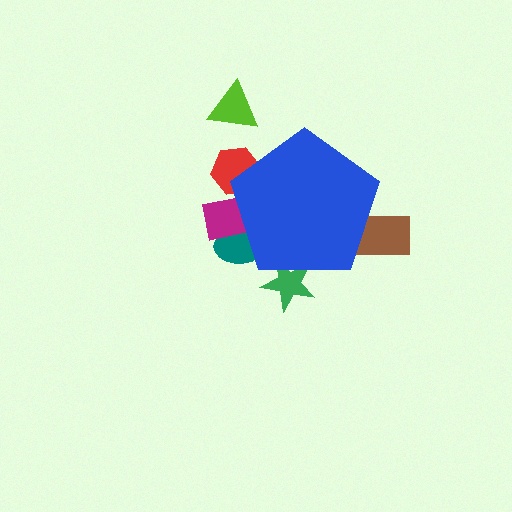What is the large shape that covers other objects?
A blue pentagon.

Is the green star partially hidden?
Yes, the green star is partially hidden behind the blue pentagon.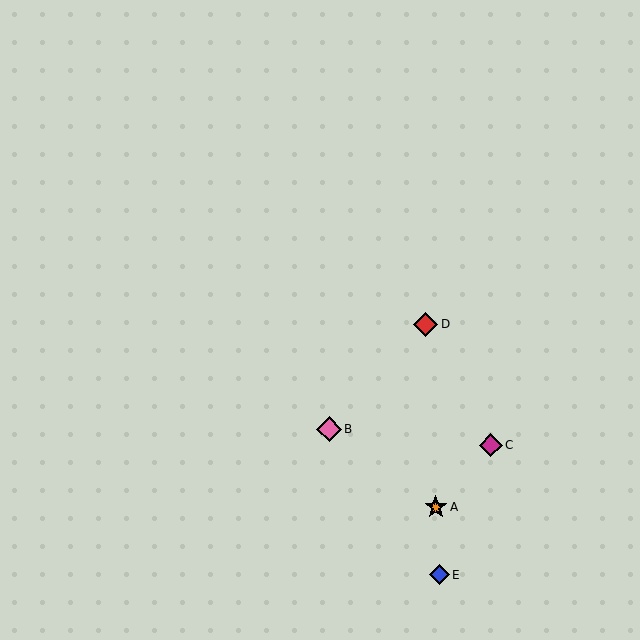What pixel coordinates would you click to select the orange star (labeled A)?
Click at (436, 507) to select the orange star A.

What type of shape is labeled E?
Shape E is a blue diamond.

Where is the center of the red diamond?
The center of the red diamond is at (426, 324).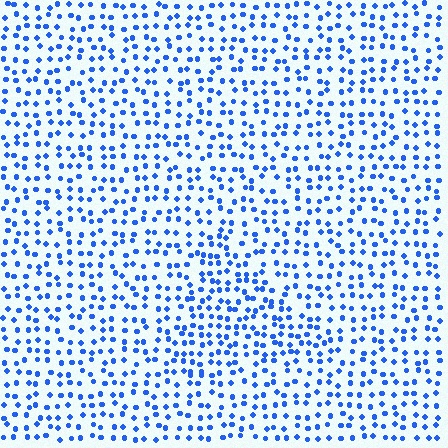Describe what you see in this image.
The image contains small blue elements arranged at two different densities. A triangle-shaped region is visible where the elements are more densely packed than the surrounding area.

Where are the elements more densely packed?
The elements are more densely packed inside the triangle boundary.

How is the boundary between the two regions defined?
The boundary is defined by a change in element density (approximately 1.5x ratio). All elements are the same color, size, and shape.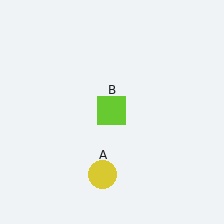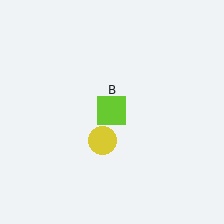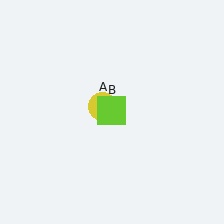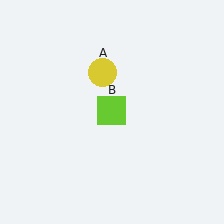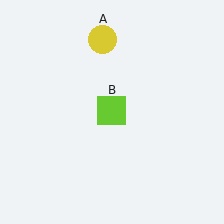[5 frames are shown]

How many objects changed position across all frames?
1 object changed position: yellow circle (object A).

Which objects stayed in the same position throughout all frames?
Lime square (object B) remained stationary.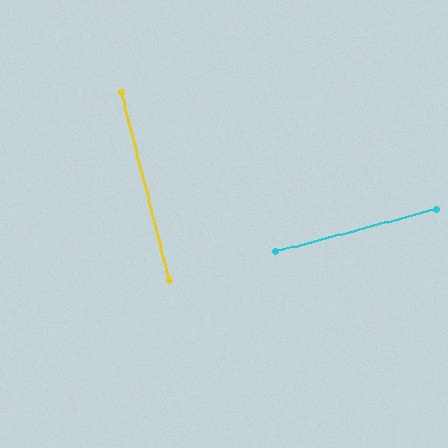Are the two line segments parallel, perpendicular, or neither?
Perpendicular — they meet at approximately 90°.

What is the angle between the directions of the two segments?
Approximately 90 degrees.